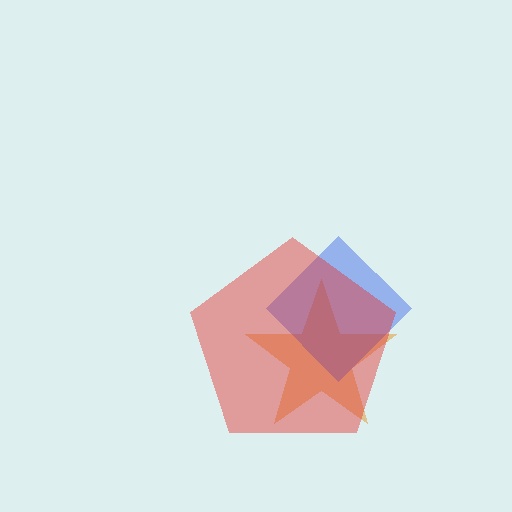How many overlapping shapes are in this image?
There are 3 overlapping shapes in the image.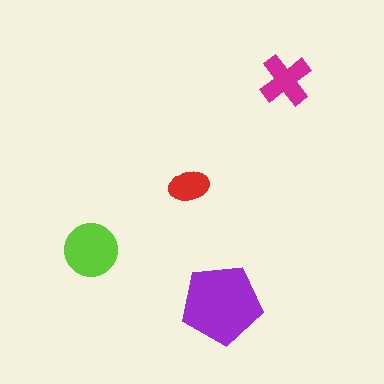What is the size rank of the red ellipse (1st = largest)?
4th.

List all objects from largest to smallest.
The purple pentagon, the lime circle, the magenta cross, the red ellipse.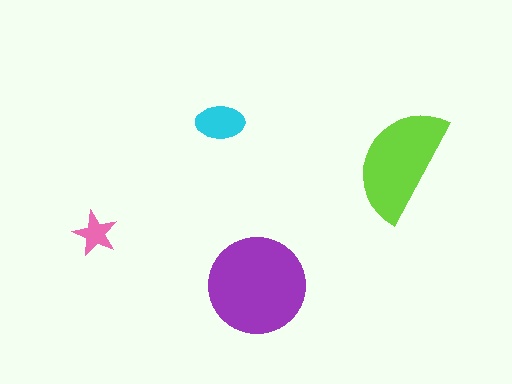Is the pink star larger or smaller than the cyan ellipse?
Smaller.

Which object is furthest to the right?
The lime semicircle is rightmost.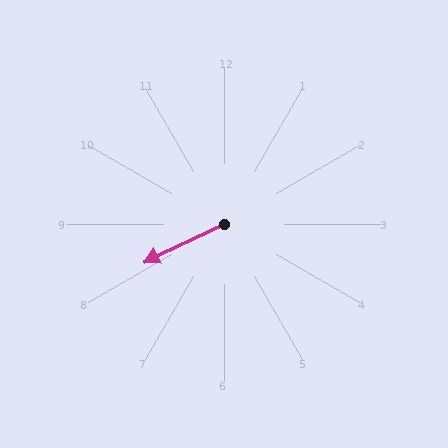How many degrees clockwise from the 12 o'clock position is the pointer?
Approximately 244 degrees.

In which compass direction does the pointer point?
Southwest.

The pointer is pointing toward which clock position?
Roughly 8 o'clock.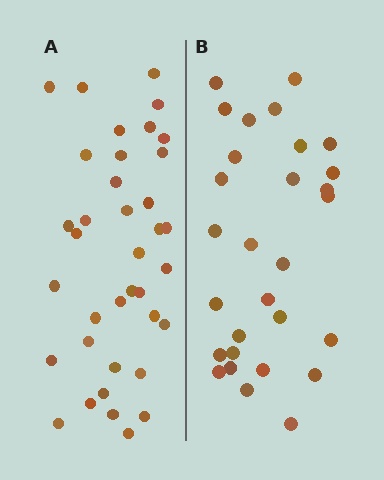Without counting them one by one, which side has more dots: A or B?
Region A (the left region) has more dots.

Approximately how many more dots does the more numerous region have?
Region A has roughly 8 or so more dots than region B.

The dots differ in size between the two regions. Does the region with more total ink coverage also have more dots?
No. Region B has more total ink coverage because its dots are larger, but region A actually contains more individual dots. Total area can be misleading — the number of items is what matters here.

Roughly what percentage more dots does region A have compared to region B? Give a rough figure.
About 30% more.